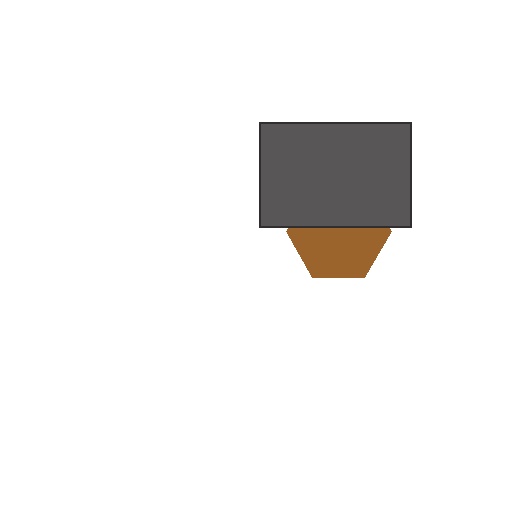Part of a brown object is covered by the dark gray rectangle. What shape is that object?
It is a hexagon.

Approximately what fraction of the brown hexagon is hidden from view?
Roughly 44% of the brown hexagon is hidden behind the dark gray rectangle.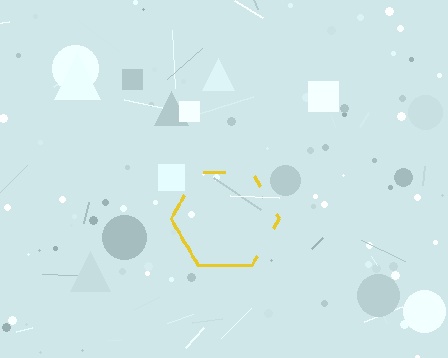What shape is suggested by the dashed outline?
The dashed outline suggests a hexagon.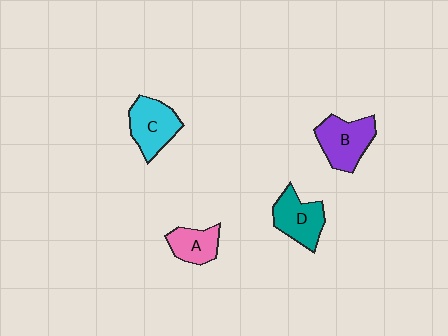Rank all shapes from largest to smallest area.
From largest to smallest: B (purple), C (cyan), D (teal), A (pink).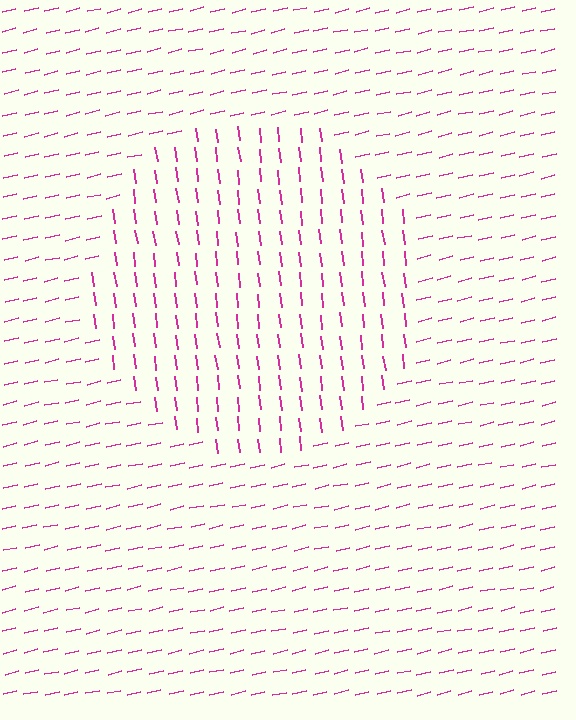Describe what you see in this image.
The image is filled with small magenta line segments. A circle region in the image has lines oriented differently from the surrounding lines, creating a visible texture boundary.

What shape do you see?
I see a circle.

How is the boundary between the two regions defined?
The boundary is defined purely by a change in line orientation (approximately 83 degrees difference). All lines are the same color and thickness.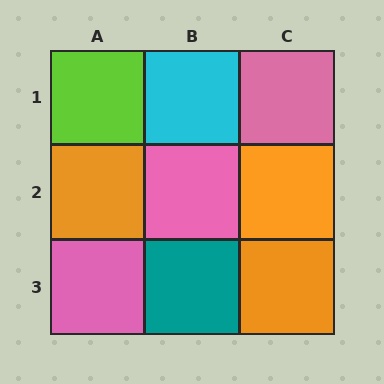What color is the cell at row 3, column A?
Pink.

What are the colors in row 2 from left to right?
Orange, pink, orange.